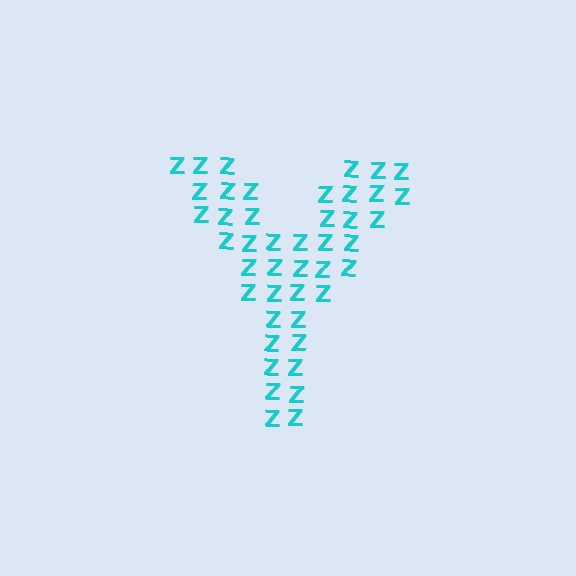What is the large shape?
The large shape is the letter Y.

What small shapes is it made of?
It is made of small letter Z's.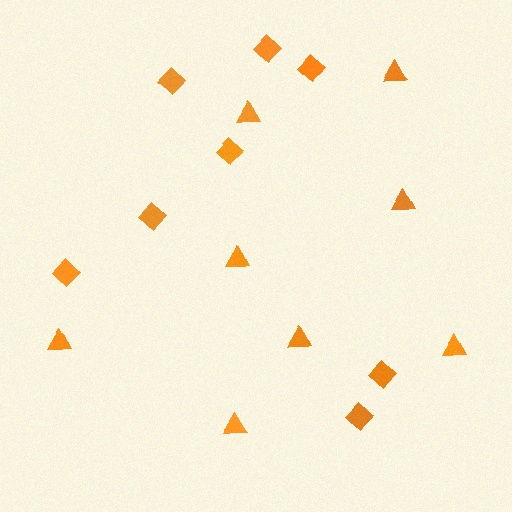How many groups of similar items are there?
There are 2 groups: one group of diamonds (8) and one group of triangles (8).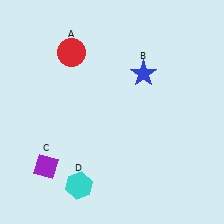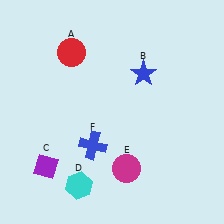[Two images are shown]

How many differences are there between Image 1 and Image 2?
There are 2 differences between the two images.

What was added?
A magenta circle (E), a blue cross (F) were added in Image 2.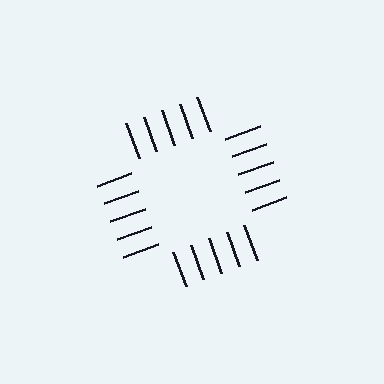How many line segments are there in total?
20 — 5 along each of the 4 edges.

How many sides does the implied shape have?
4 sides — the line-ends trace a square.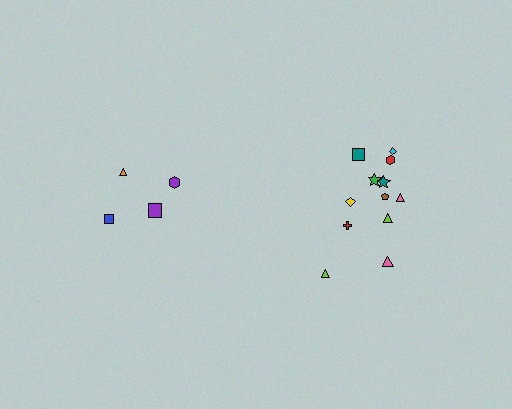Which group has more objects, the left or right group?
The right group.